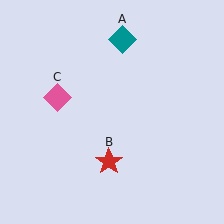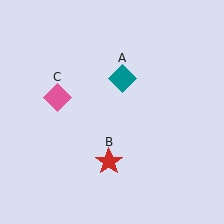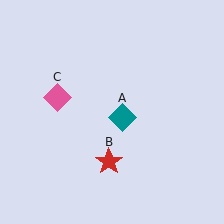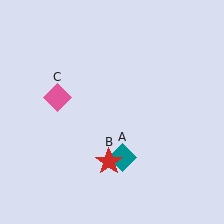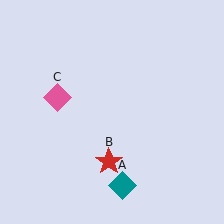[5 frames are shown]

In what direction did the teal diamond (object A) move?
The teal diamond (object A) moved down.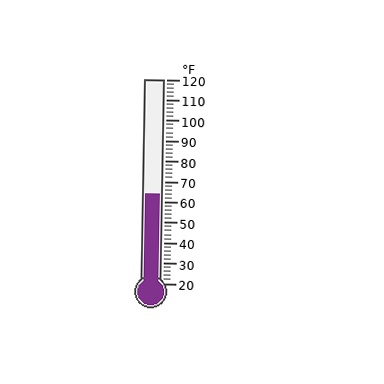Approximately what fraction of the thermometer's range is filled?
The thermometer is filled to approximately 45% of its range.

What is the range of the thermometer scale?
The thermometer scale ranges from 20°F to 120°F.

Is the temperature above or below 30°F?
The temperature is above 30°F.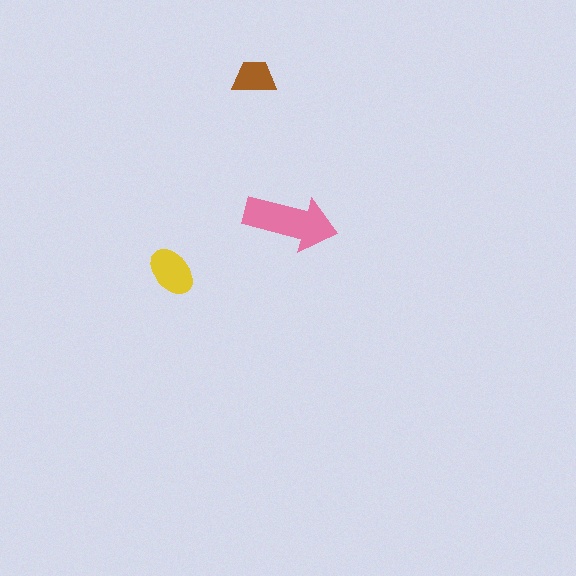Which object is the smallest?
The brown trapezoid.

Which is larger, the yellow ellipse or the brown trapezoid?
The yellow ellipse.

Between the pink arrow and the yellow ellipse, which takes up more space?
The pink arrow.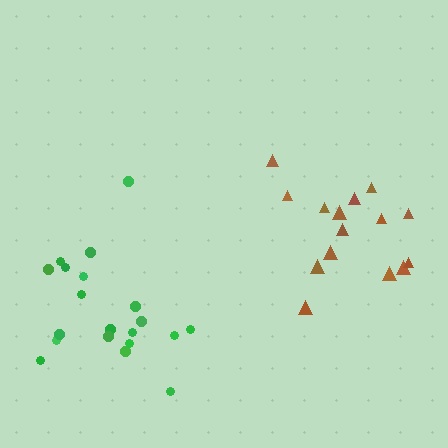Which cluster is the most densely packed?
Brown.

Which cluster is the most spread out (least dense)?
Green.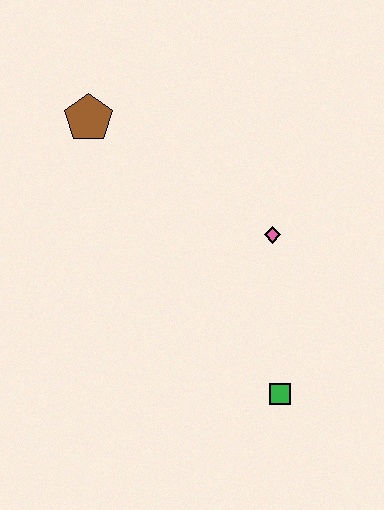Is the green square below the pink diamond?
Yes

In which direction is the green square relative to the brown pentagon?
The green square is below the brown pentagon.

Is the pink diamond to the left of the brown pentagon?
No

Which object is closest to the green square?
The pink diamond is closest to the green square.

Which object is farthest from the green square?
The brown pentagon is farthest from the green square.